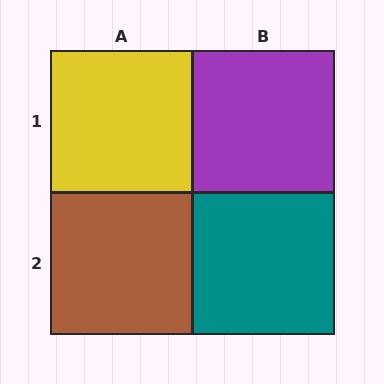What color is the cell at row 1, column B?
Purple.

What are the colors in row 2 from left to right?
Brown, teal.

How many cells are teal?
1 cell is teal.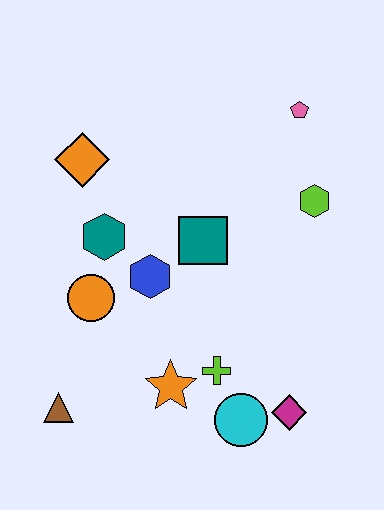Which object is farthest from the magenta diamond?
The orange diamond is farthest from the magenta diamond.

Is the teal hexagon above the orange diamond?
No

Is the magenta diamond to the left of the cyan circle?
No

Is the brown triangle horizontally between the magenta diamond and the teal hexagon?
No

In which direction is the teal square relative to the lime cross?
The teal square is above the lime cross.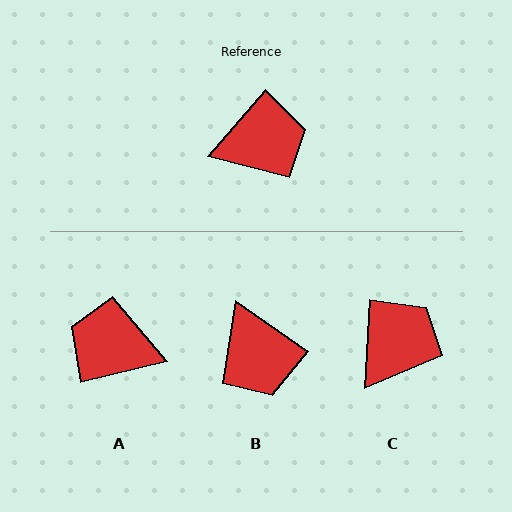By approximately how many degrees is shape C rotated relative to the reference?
Approximately 37 degrees counter-clockwise.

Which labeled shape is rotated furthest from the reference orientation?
A, about 144 degrees away.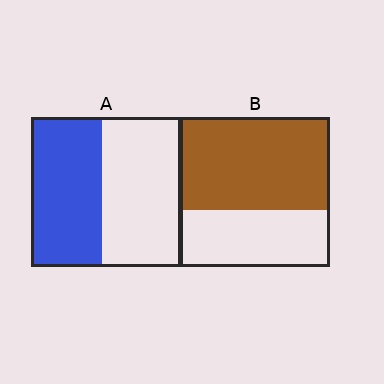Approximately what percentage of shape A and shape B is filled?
A is approximately 45% and B is approximately 60%.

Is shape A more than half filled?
Roughly half.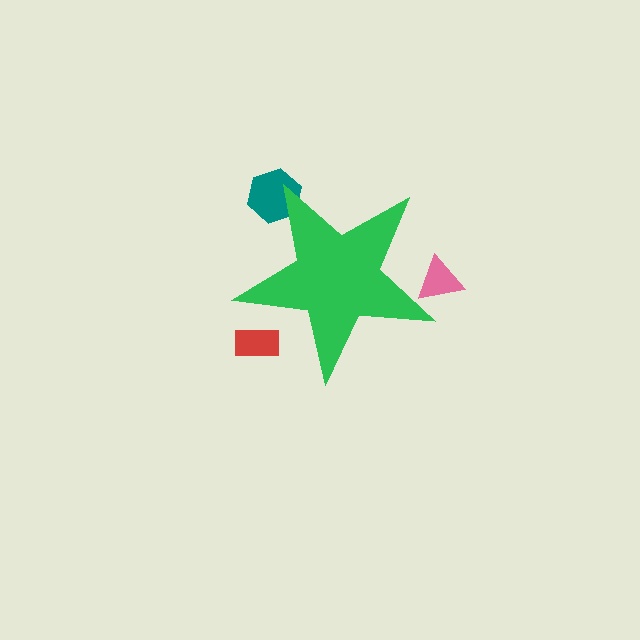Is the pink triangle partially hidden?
Yes, the pink triangle is partially hidden behind the green star.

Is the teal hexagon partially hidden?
Yes, the teal hexagon is partially hidden behind the green star.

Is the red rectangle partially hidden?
Yes, the red rectangle is partially hidden behind the green star.